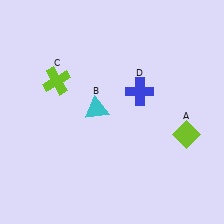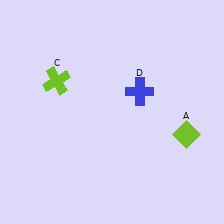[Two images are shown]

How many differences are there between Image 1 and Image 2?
There is 1 difference between the two images.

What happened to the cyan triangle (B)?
The cyan triangle (B) was removed in Image 2. It was in the top-left area of Image 1.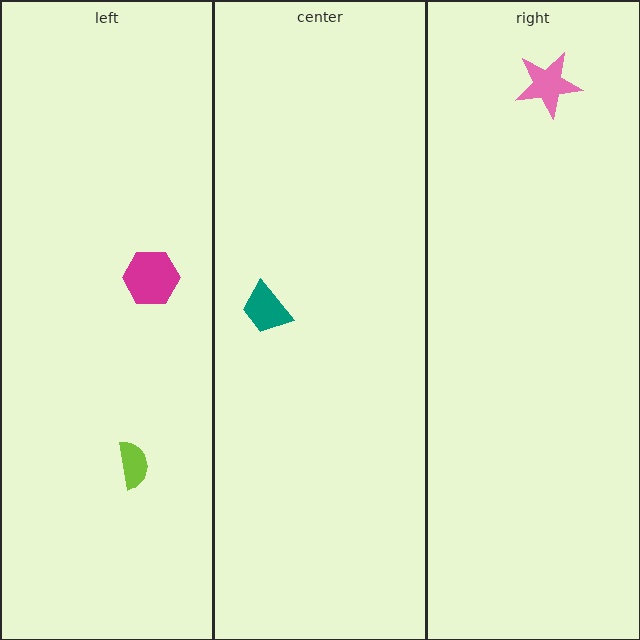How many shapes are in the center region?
1.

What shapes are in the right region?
The pink star.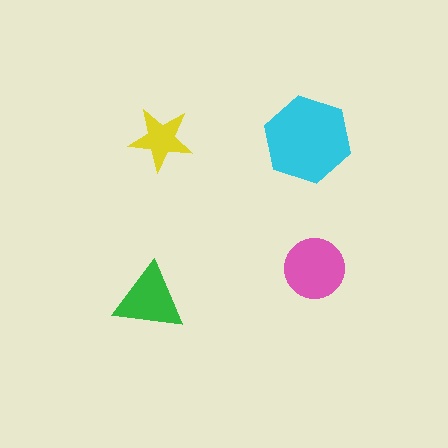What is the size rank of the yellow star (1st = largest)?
4th.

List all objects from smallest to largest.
The yellow star, the green triangle, the pink circle, the cyan hexagon.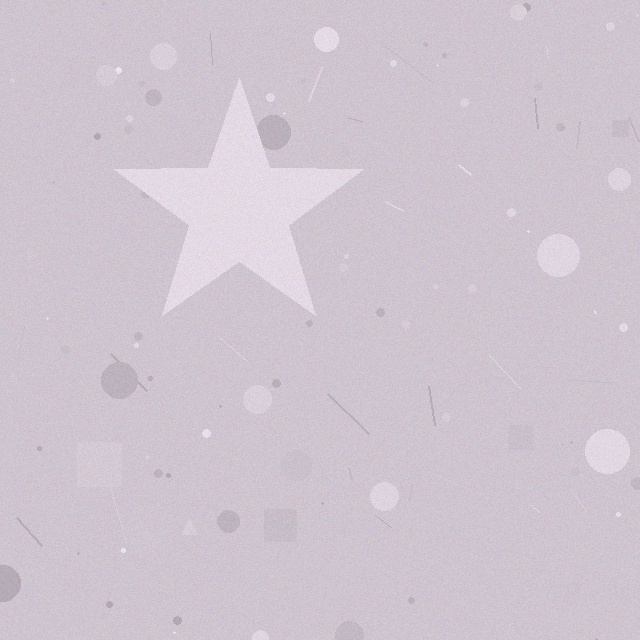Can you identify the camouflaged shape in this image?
The camouflaged shape is a star.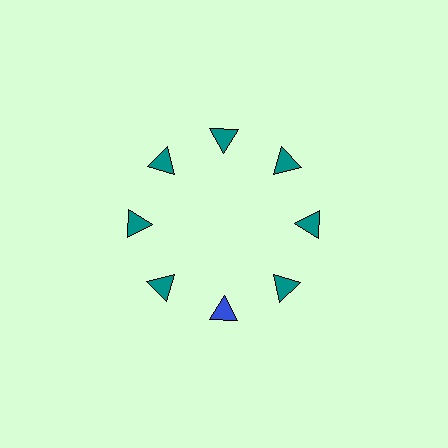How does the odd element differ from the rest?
It has a different color: blue instead of teal.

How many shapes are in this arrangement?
There are 8 shapes arranged in a ring pattern.